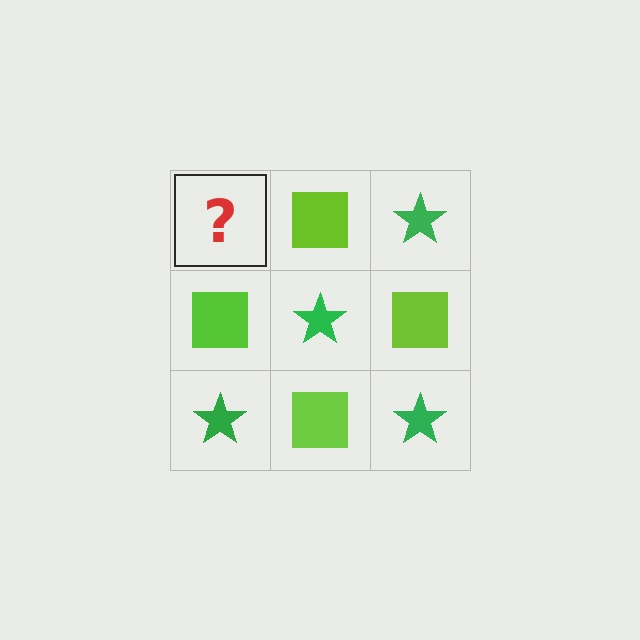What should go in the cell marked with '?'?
The missing cell should contain a green star.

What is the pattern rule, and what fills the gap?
The rule is that it alternates green star and lime square in a checkerboard pattern. The gap should be filled with a green star.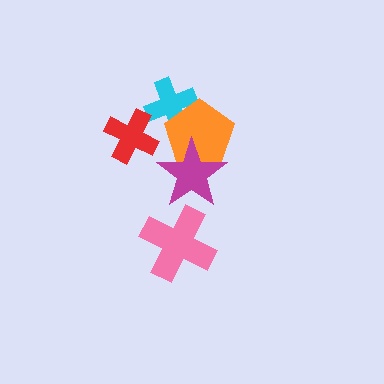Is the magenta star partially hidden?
No, no other shape covers it.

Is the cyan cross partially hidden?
Yes, it is partially covered by another shape.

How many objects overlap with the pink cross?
0 objects overlap with the pink cross.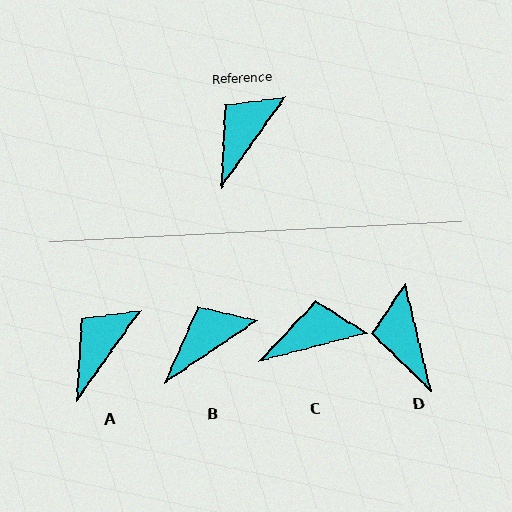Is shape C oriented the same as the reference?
No, it is off by about 40 degrees.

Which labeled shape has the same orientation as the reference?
A.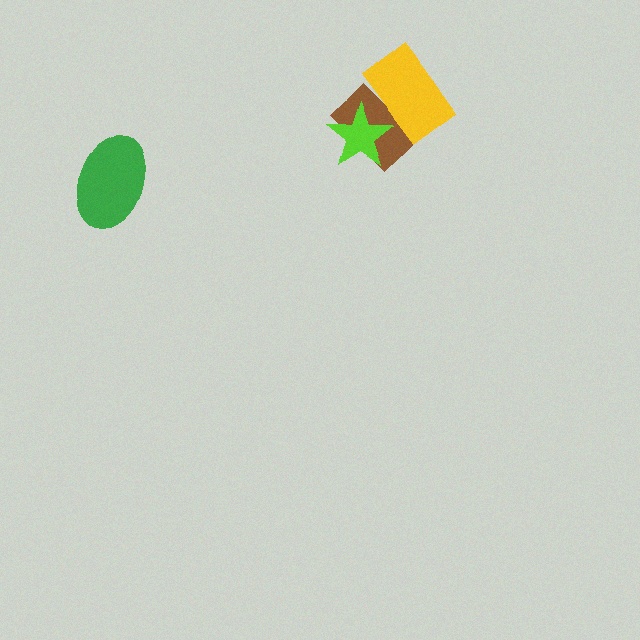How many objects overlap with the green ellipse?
0 objects overlap with the green ellipse.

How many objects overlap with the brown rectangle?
2 objects overlap with the brown rectangle.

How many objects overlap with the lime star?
2 objects overlap with the lime star.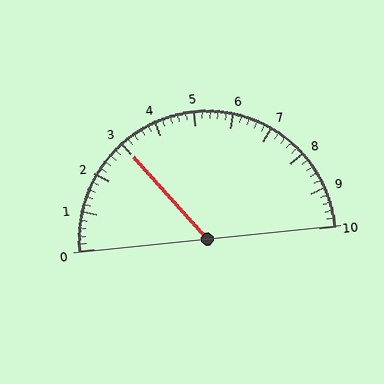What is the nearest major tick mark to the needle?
The nearest major tick mark is 3.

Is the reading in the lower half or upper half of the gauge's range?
The reading is in the lower half of the range (0 to 10).